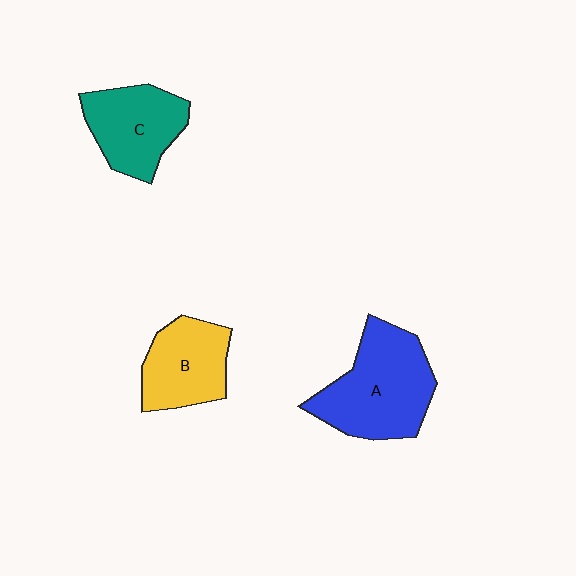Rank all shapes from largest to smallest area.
From largest to smallest: A (blue), C (teal), B (yellow).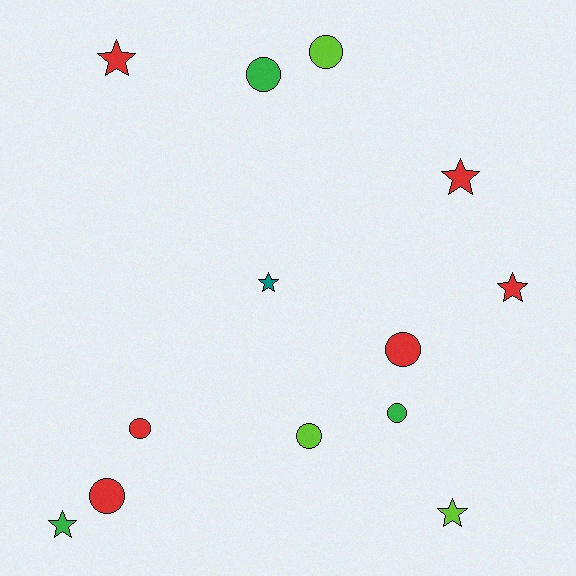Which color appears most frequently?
Red, with 6 objects.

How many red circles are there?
There are 3 red circles.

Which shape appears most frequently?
Circle, with 7 objects.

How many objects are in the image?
There are 13 objects.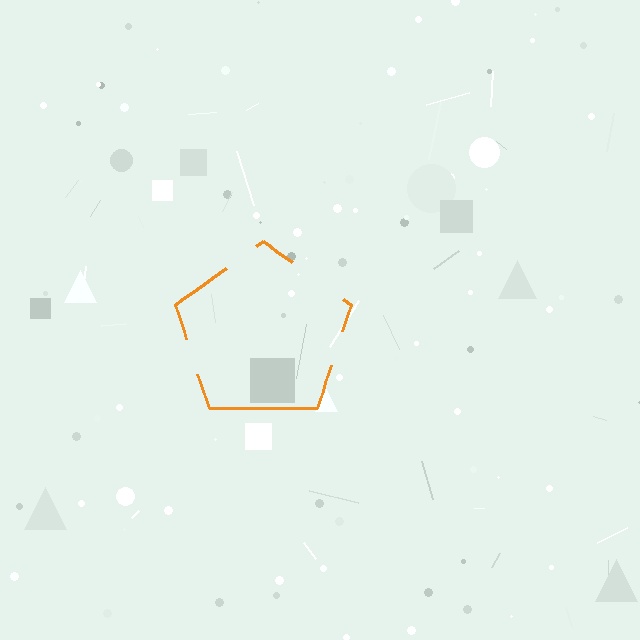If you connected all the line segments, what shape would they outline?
They would outline a pentagon.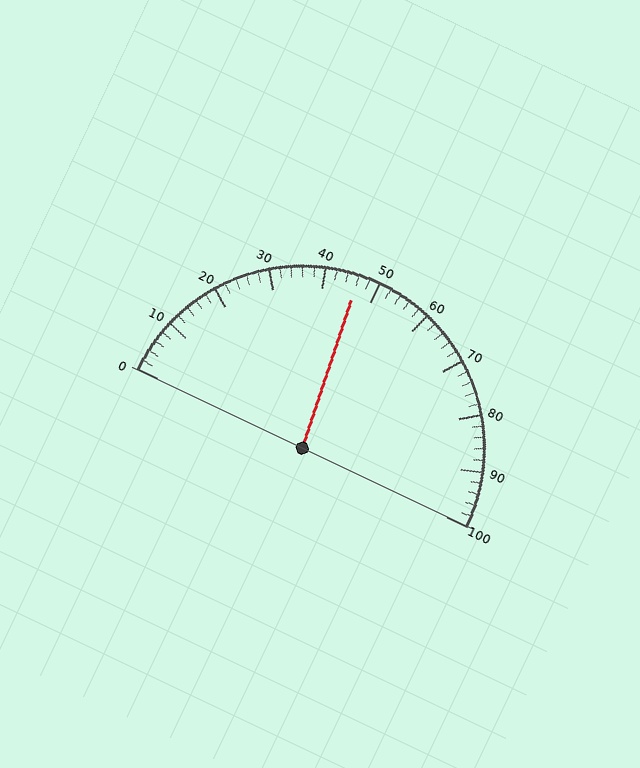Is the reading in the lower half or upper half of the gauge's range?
The reading is in the lower half of the range (0 to 100).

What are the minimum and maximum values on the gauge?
The gauge ranges from 0 to 100.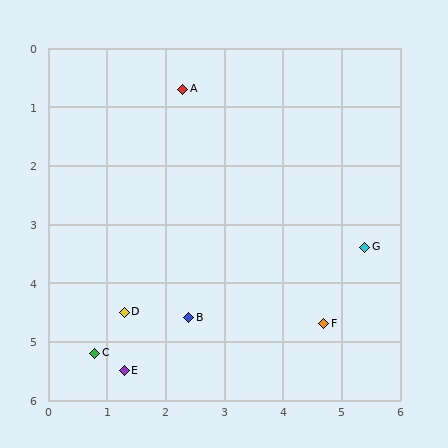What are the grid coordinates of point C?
Point C is at approximately (0.8, 5.2).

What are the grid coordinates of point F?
Point F is at approximately (4.7, 4.7).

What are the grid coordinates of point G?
Point G is at approximately (5.4, 3.4).